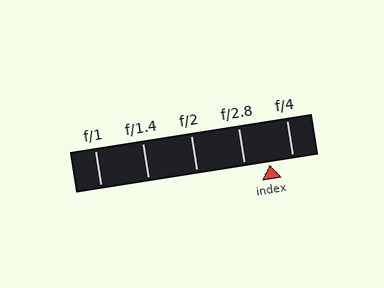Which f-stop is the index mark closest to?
The index mark is closest to f/4.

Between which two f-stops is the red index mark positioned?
The index mark is between f/2.8 and f/4.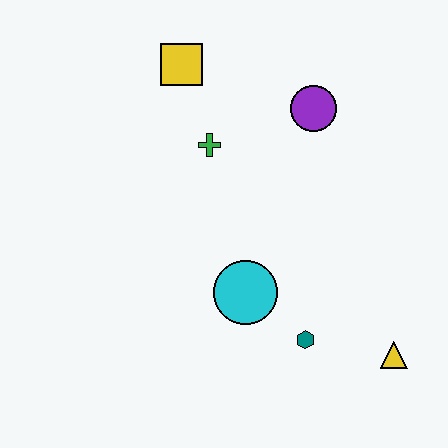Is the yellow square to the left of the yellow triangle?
Yes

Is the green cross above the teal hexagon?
Yes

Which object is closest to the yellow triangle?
The teal hexagon is closest to the yellow triangle.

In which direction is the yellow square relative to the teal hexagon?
The yellow square is above the teal hexagon.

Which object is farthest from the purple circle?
The yellow triangle is farthest from the purple circle.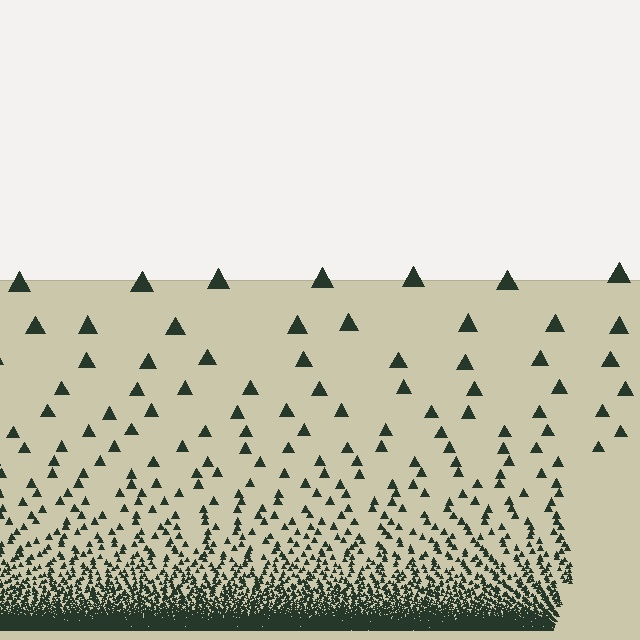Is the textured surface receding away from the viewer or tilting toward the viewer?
The surface appears to tilt toward the viewer. Texture elements get larger and sparser toward the top.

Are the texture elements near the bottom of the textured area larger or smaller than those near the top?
Smaller. The gradient is inverted — elements near the bottom are smaller and denser.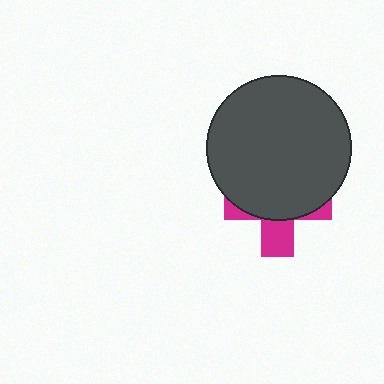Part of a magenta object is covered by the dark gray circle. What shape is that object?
It is a cross.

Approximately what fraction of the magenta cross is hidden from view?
Roughly 69% of the magenta cross is hidden behind the dark gray circle.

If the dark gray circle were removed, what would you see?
You would see the complete magenta cross.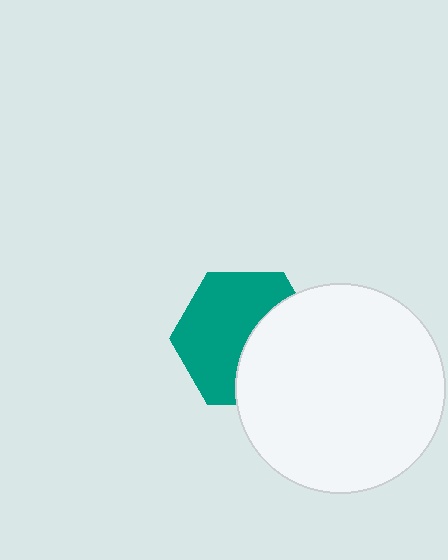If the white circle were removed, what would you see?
You would see the complete teal hexagon.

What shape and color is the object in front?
The object in front is a white circle.